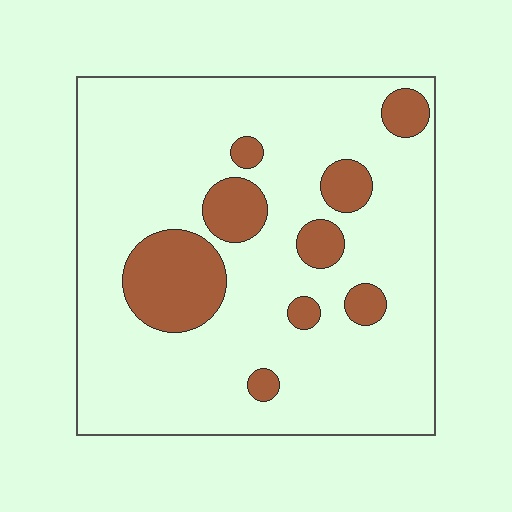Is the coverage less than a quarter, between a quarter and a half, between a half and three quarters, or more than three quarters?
Less than a quarter.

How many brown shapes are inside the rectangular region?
9.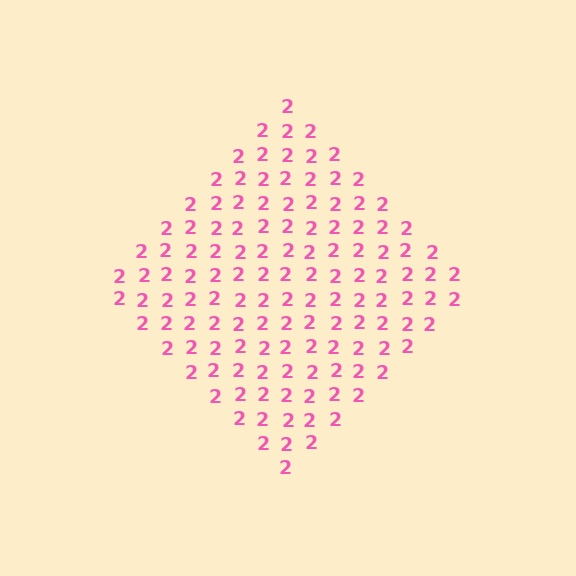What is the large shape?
The large shape is a diamond.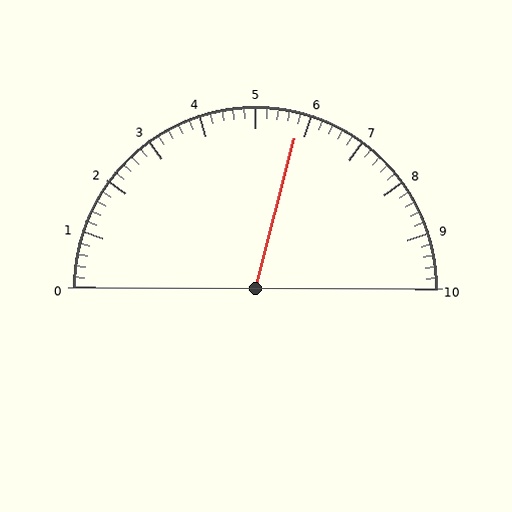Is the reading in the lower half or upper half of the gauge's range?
The reading is in the upper half of the range (0 to 10).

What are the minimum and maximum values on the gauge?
The gauge ranges from 0 to 10.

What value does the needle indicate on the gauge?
The needle indicates approximately 5.8.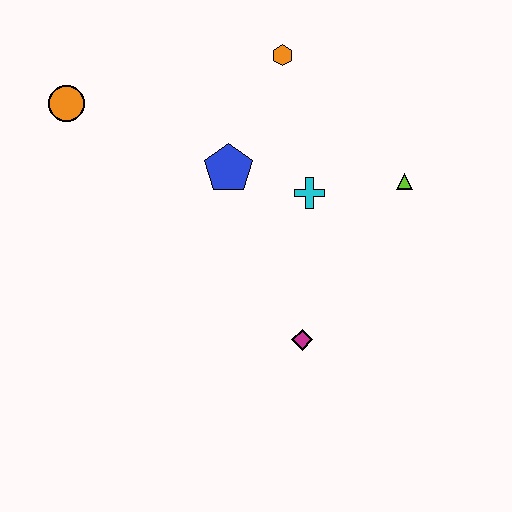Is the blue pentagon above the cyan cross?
Yes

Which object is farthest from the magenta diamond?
The orange circle is farthest from the magenta diamond.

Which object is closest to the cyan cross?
The blue pentagon is closest to the cyan cross.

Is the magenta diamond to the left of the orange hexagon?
No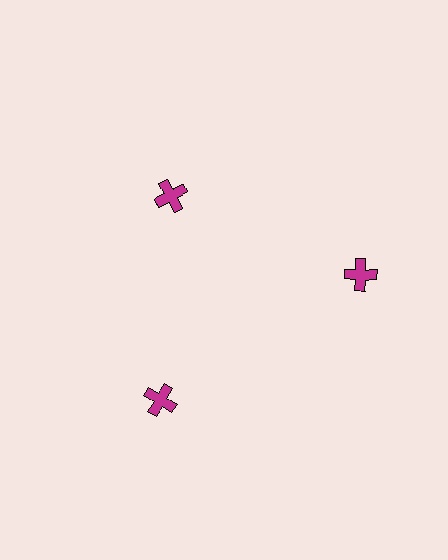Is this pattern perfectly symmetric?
No. The 3 magenta crosses are arranged in a ring, but one element near the 11 o'clock position is pulled inward toward the center, breaking the 3-fold rotational symmetry.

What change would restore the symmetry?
The symmetry would be restored by moving it outward, back onto the ring so that all 3 crosses sit at equal angles and equal distance from the center.